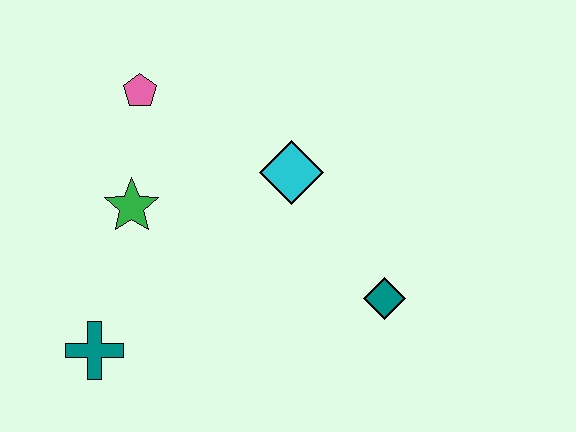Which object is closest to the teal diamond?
The cyan diamond is closest to the teal diamond.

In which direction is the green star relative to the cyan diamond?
The green star is to the left of the cyan diamond.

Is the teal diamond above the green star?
No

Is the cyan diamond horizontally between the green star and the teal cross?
No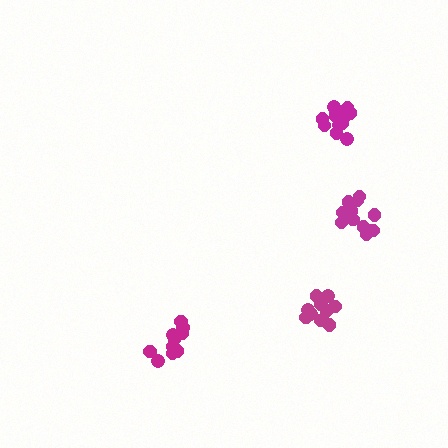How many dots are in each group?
Group 1: 11 dots, Group 2: 13 dots, Group 3: 12 dots, Group 4: 11 dots (47 total).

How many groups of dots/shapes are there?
There are 4 groups.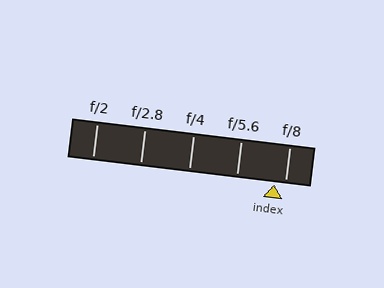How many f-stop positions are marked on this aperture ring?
There are 5 f-stop positions marked.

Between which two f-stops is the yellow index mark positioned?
The index mark is between f/5.6 and f/8.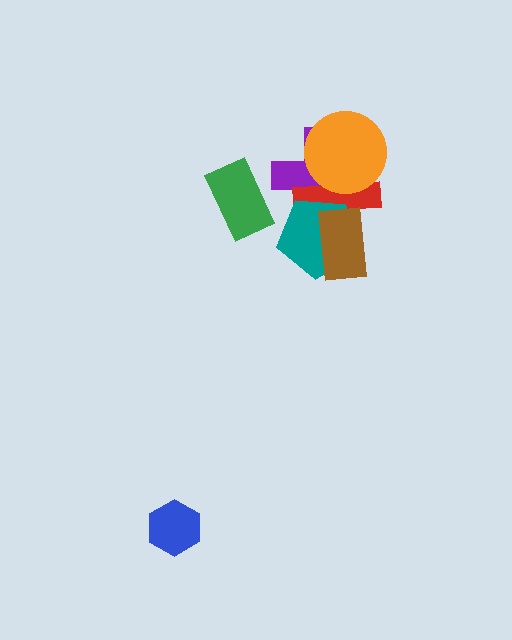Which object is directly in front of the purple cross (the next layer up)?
The red cross is directly in front of the purple cross.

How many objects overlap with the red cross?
4 objects overlap with the red cross.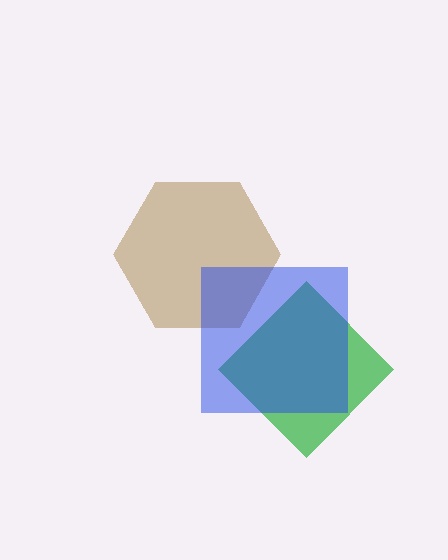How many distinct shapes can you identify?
There are 3 distinct shapes: a brown hexagon, a green diamond, a blue square.